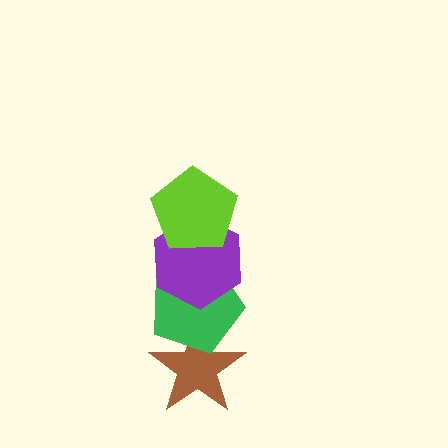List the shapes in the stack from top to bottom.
From top to bottom: the lime pentagon, the purple hexagon, the green pentagon, the brown star.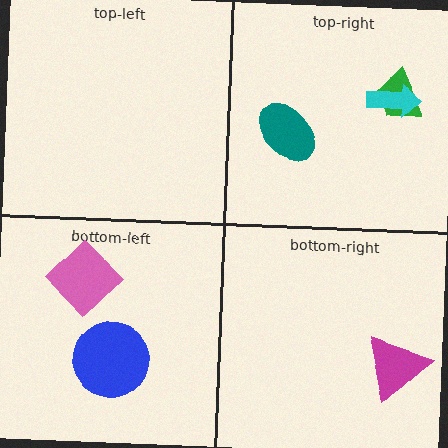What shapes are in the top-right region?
The teal ellipse, the green trapezoid, the cyan arrow.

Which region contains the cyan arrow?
The top-right region.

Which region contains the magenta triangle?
The bottom-right region.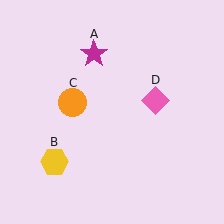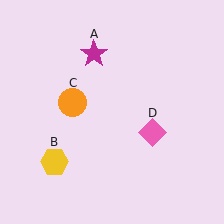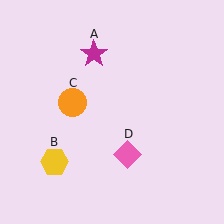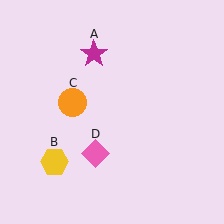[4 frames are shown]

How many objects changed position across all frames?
1 object changed position: pink diamond (object D).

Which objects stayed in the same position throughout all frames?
Magenta star (object A) and yellow hexagon (object B) and orange circle (object C) remained stationary.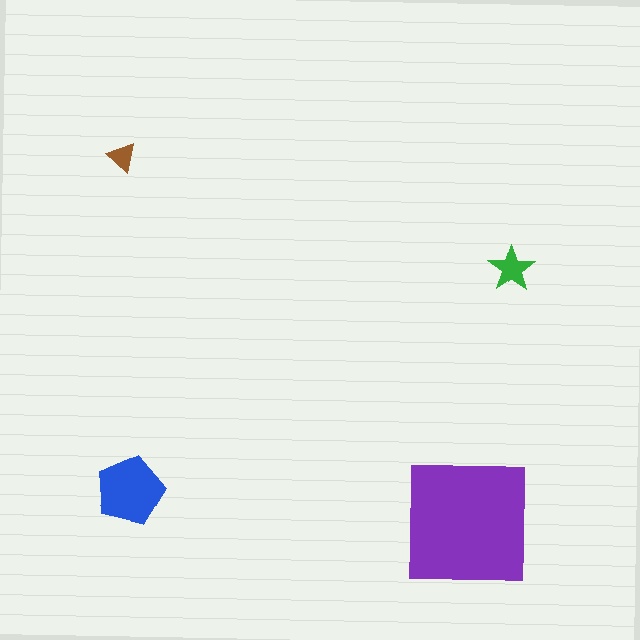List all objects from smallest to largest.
The brown triangle, the green star, the blue pentagon, the purple square.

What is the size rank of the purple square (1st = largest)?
1st.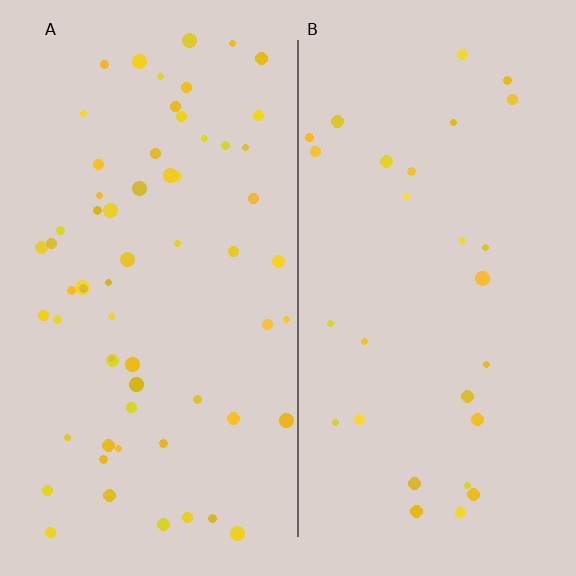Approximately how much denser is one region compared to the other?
Approximately 2.2× — region A over region B.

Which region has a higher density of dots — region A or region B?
A (the left).